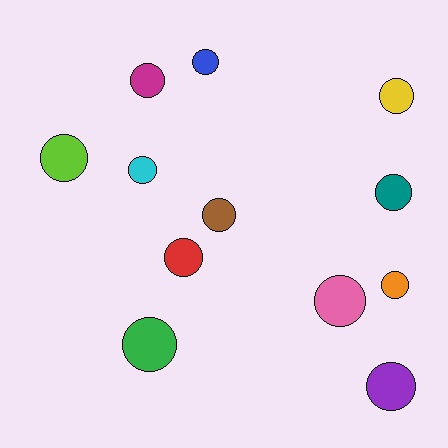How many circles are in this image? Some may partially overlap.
There are 12 circles.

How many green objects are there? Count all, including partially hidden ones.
There is 1 green object.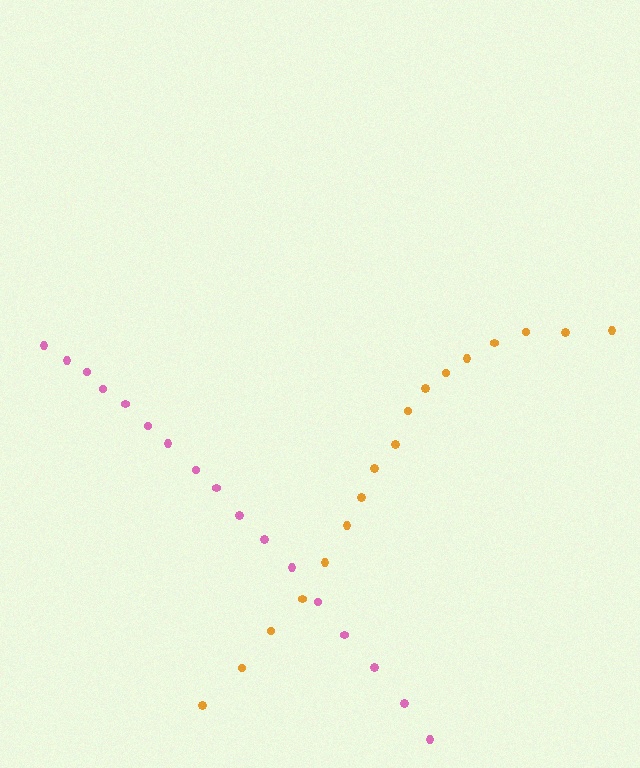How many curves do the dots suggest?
There are 2 distinct paths.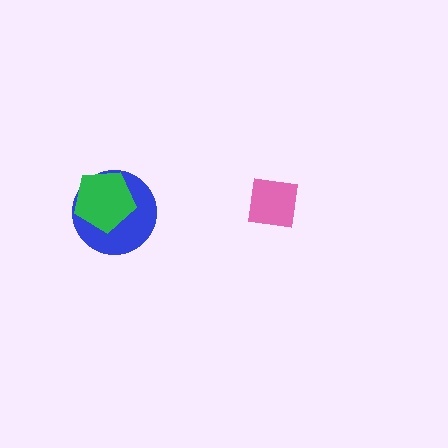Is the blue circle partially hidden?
Yes, it is partially covered by another shape.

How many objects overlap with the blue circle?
1 object overlaps with the blue circle.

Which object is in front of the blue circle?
The green pentagon is in front of the blue circle.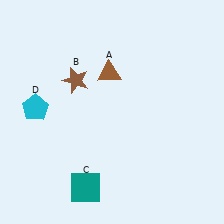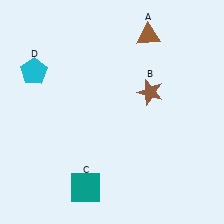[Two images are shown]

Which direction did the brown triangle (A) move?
The brown triangle (A) moved right.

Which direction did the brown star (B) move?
The brown star (B) moved right.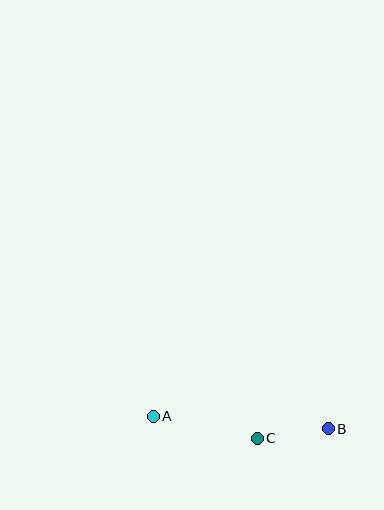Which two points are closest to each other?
Points B and C are closest to each other.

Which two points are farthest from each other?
Points A and B are farthest from each other.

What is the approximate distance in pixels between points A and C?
The distance between A and C is approximately 106 pixels.